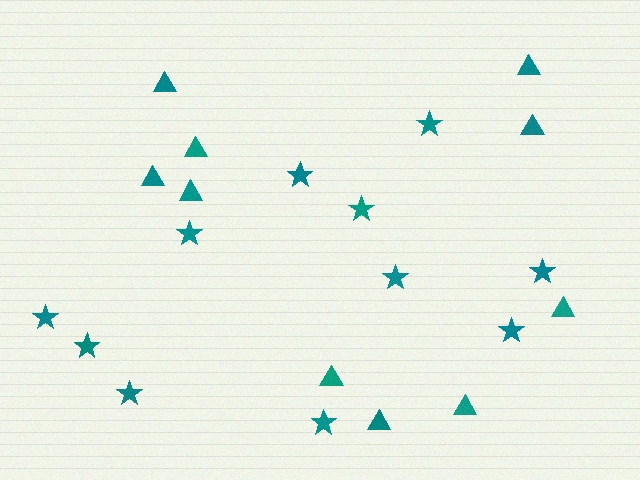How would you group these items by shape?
There are 2 groups: one group of stars (11) and one group of triangles (10).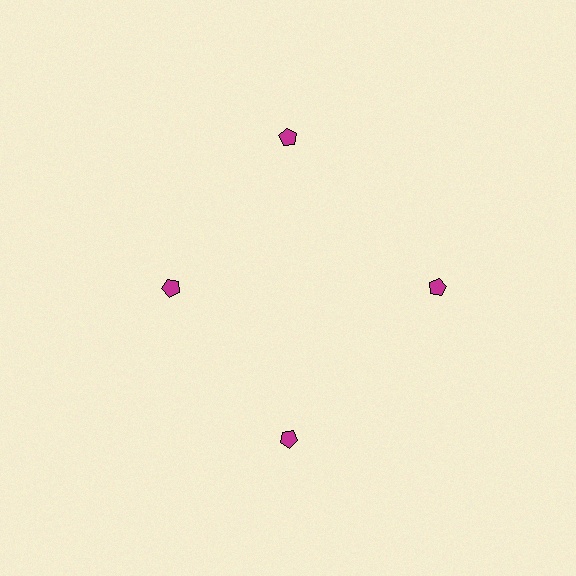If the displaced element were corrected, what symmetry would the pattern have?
It would have 4-fold rotational symmetry — the pattern would map onto itself every 90 degrees.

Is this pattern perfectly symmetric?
No. The 4 magenta pentagons are arranged in a ring, but one element near the 9 o'clock position is pulled inward toward the center, breaking the 4-fold rotational symmetry.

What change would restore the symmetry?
The symmetry would be restored by moving it outward, back onto the ring so that all 4 pentagons sit at equal angles and equal distance from the center.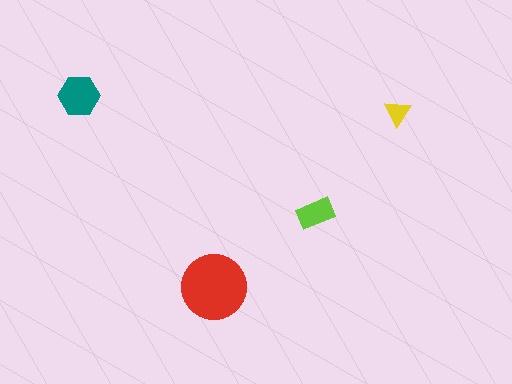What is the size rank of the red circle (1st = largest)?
1st.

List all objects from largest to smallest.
The red circle, the teal hexagon, the lime rectangle, the yellow triangle.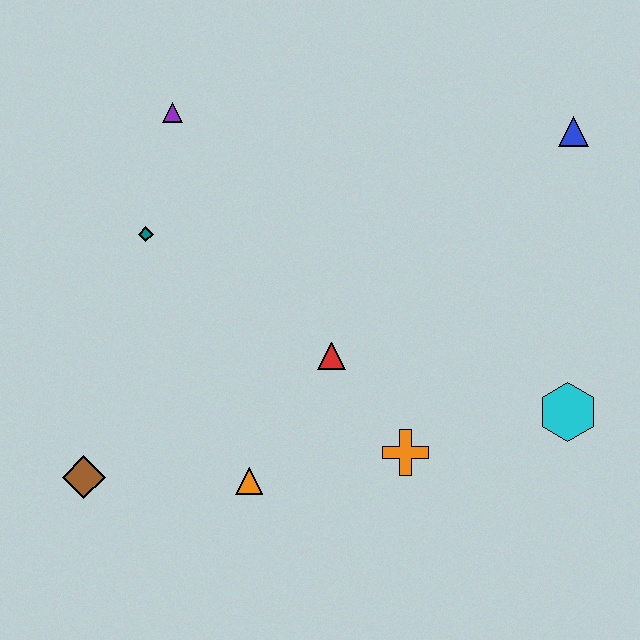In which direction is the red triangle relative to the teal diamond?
The red triangle is to the right of the teal diamond.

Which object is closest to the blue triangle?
The cyan hexagon is closest to the blue triangle.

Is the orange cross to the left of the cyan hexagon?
Yes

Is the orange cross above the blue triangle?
No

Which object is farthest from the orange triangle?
The blue triangle is farthest from the orange triangle.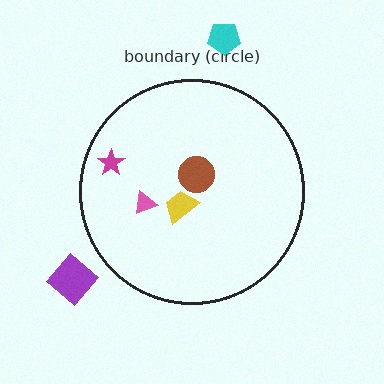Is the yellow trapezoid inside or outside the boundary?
Inside.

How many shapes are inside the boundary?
4 inside, 2 outside.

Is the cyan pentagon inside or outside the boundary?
Outside.